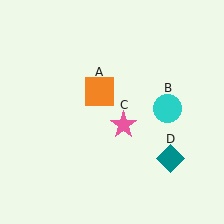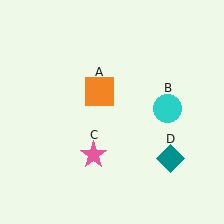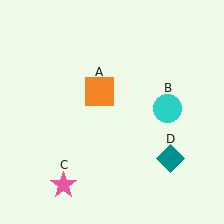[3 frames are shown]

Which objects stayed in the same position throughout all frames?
Orange square (object A) and cyan circle (object B) and teal diamond (object D) remained stationary.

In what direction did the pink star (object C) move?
The pink star (object C) moved down and to the left.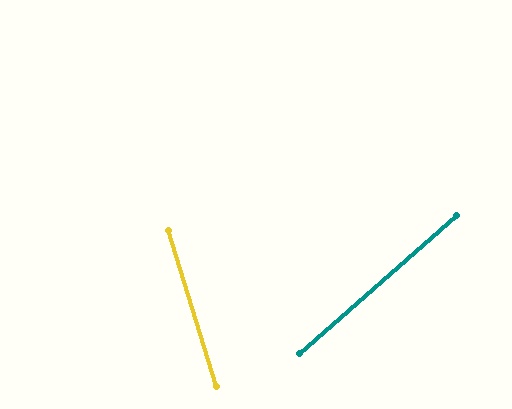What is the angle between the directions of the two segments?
Approximately 66 degrees.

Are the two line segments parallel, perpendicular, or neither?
Neither parallel nor perpendicular — they differ by about 66°.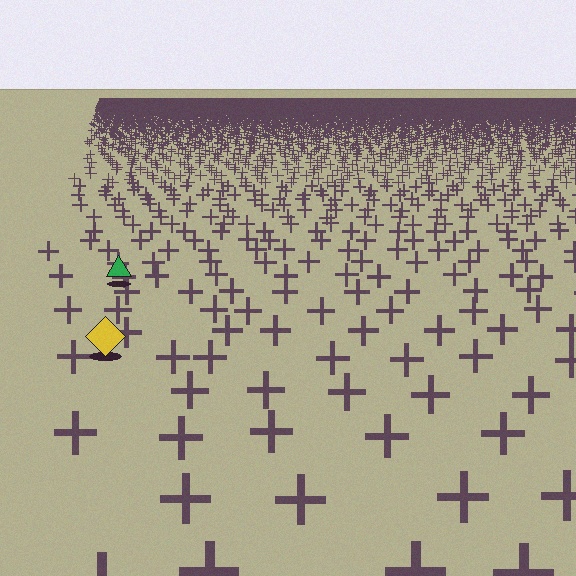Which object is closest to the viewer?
The yellow diamond is closest. The texture marks near it are larger and more spread out.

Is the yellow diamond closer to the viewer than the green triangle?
Yes. The yellow diamond is closer — you can tell from the texture gradient: the ground texture is coarser near it.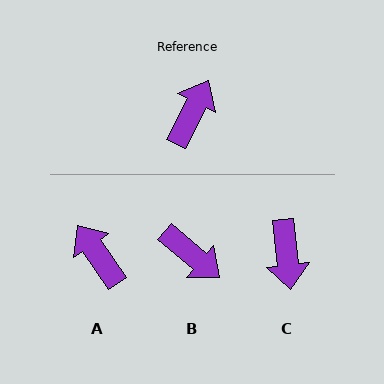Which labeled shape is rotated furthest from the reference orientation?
C, about 146 degrees away.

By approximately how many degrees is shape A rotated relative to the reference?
Approximately 61 degrees counter-clockwise.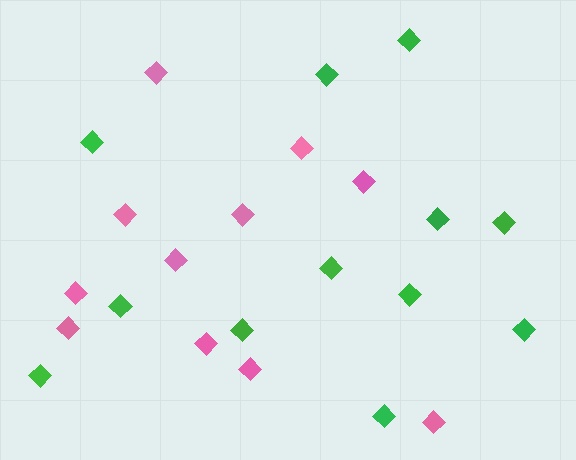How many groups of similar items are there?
There are 2 groups: one group of pink diamonds (11) and one group of green diamonds (12).